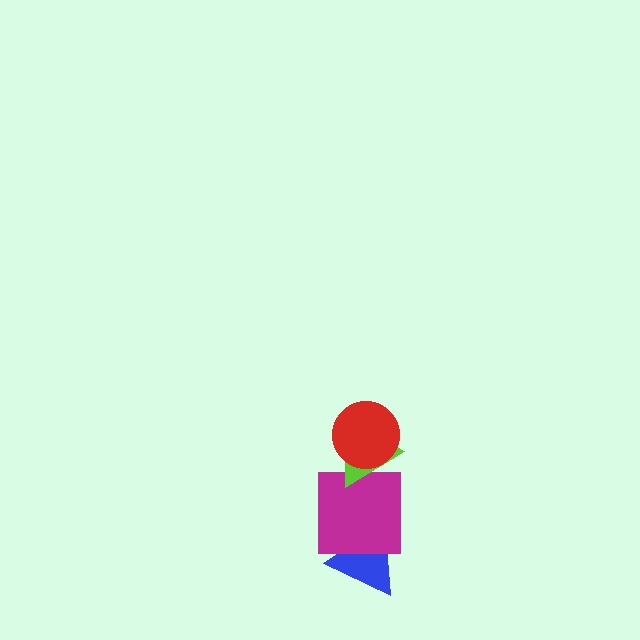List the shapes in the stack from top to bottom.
From top to bottom: the red circle, the lime triangle, the magenta square, the blue triangle.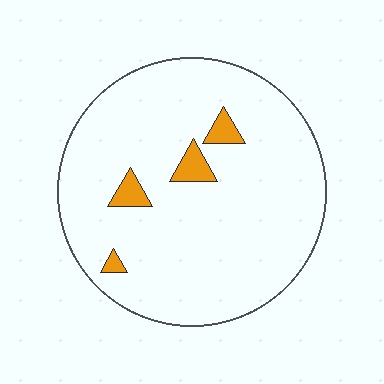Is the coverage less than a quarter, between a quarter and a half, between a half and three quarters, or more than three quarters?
Less than a quarter.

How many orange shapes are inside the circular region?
4.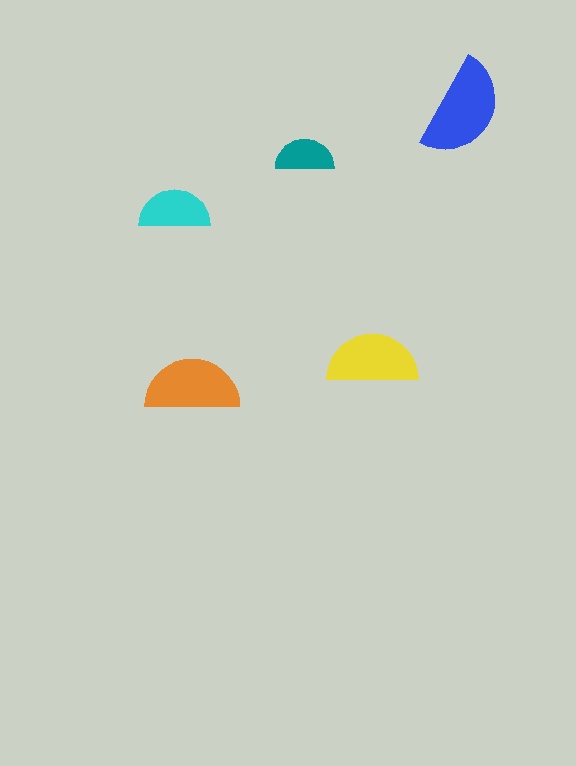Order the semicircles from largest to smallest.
the blue one, the orange one, the yellow one, the cyan one, the teal one.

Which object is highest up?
The blue semicircle is topmost.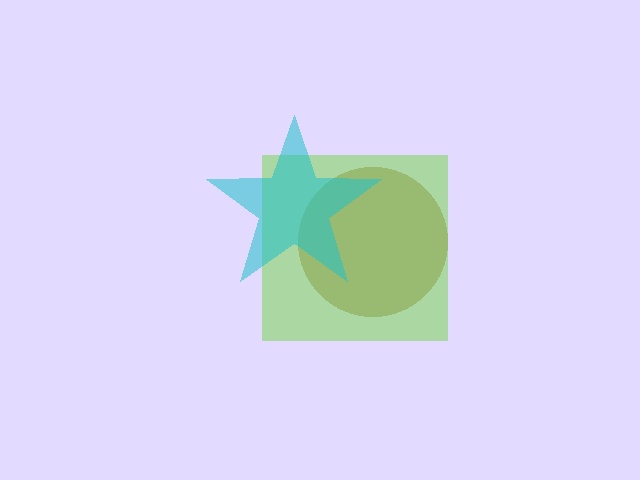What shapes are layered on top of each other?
The layered shapes are: a brown circle, a lime square, a cyan star.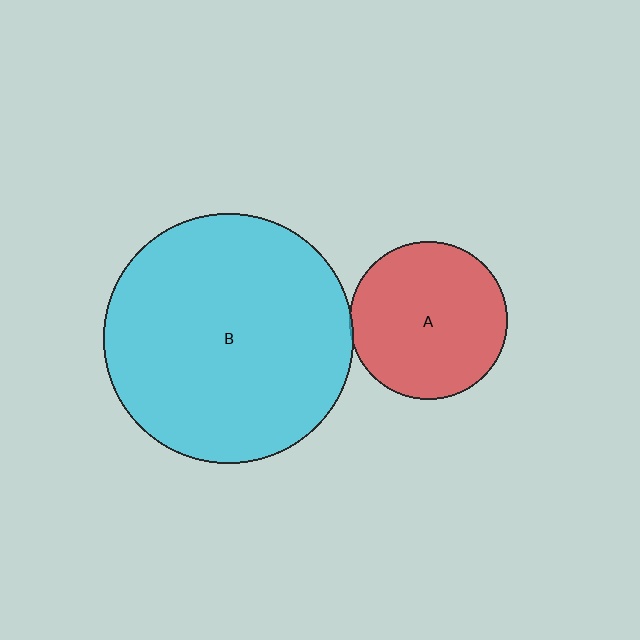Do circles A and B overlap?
Yes.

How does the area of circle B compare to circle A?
Approximately 2.5 times.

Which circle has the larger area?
Circle B (cyan).